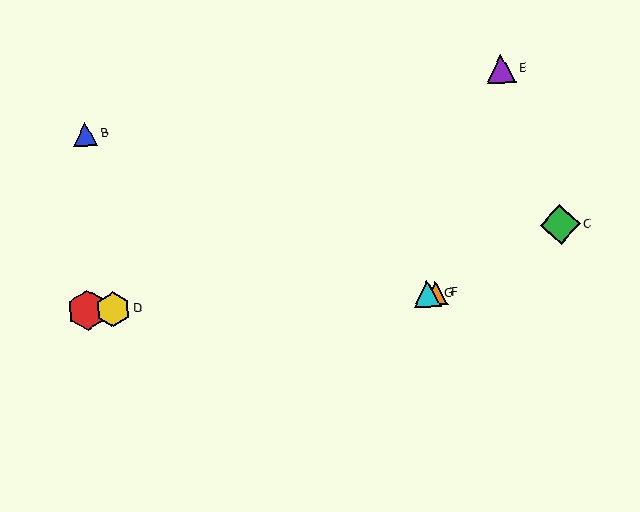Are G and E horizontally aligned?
No, G is at y≈294 and E is at y≈68.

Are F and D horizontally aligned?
Yes, both are at y≈293.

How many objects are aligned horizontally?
4 objects (A, D, F, G) are aligned horizontally.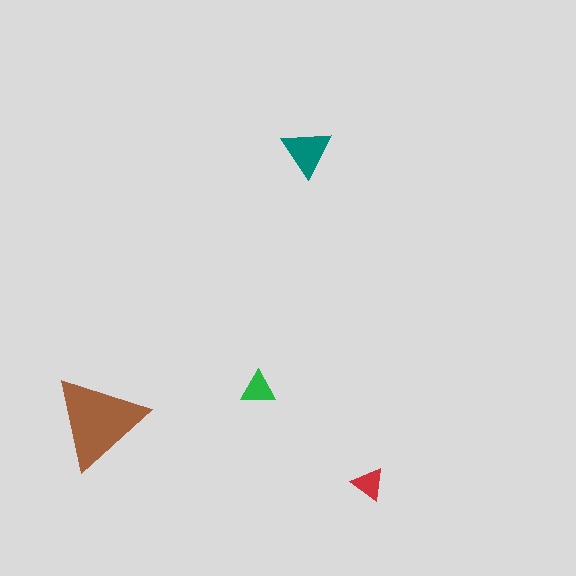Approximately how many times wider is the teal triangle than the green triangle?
About 1.5 times wider.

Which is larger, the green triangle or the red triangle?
The green one.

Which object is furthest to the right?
The red triangle is rightmost.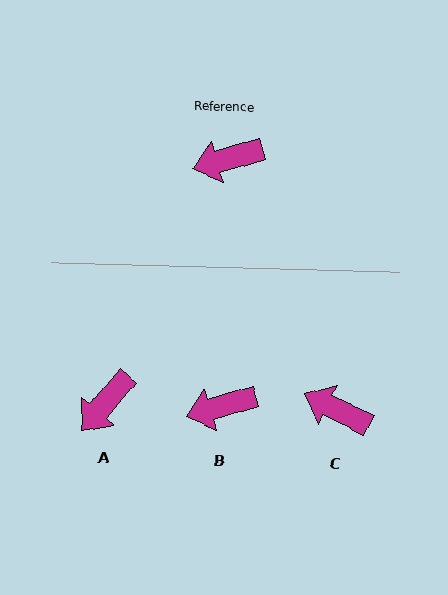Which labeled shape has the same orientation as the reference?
B.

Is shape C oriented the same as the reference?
No, it is off by about 43 degrees.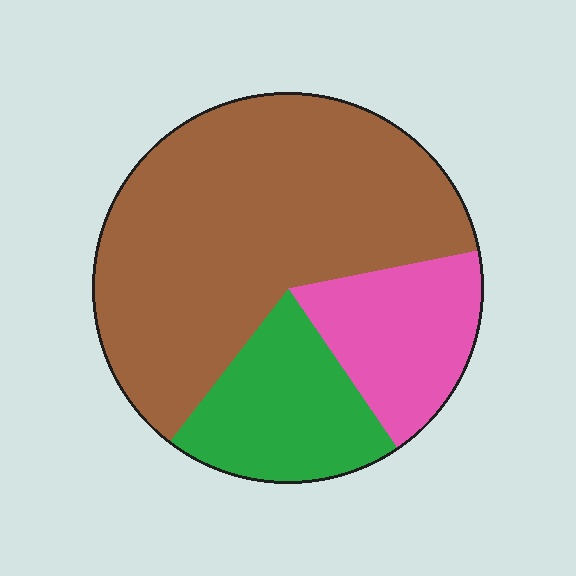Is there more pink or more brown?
Brown.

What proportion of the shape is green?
Green covers 20% of the shape.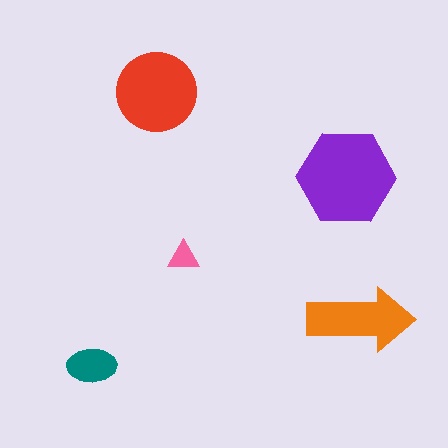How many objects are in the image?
There are 5 objects in the image.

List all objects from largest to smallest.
The purple hexagon, the red circle, the orange arrow, the teal ellipse, the pink triangle.